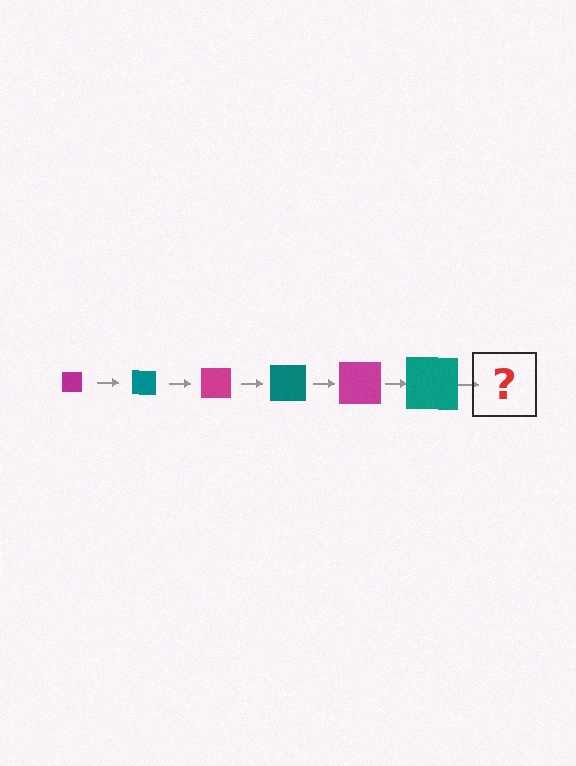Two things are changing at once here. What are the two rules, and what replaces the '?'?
The two rules are that the square grows larger each step and the color cycles through magenta and teal. The '?' should be a magenta square, larger than the previous one.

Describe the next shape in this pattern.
It should be a magenta square, larger than the previous one.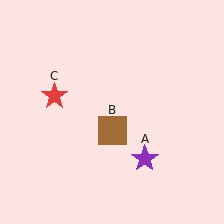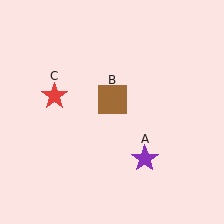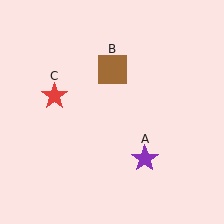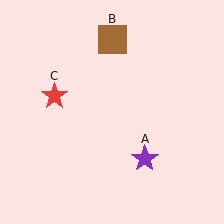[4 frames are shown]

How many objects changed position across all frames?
1 object changed position: brown square (object B).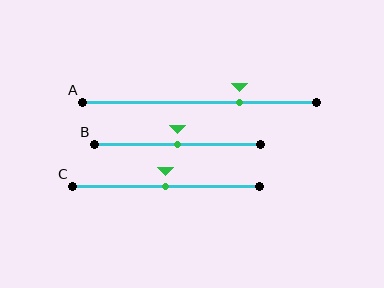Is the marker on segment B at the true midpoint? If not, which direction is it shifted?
Yes, the marker on segment B is at the true midpoint.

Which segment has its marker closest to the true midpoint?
Segment B has its marker closest to the true midpoint.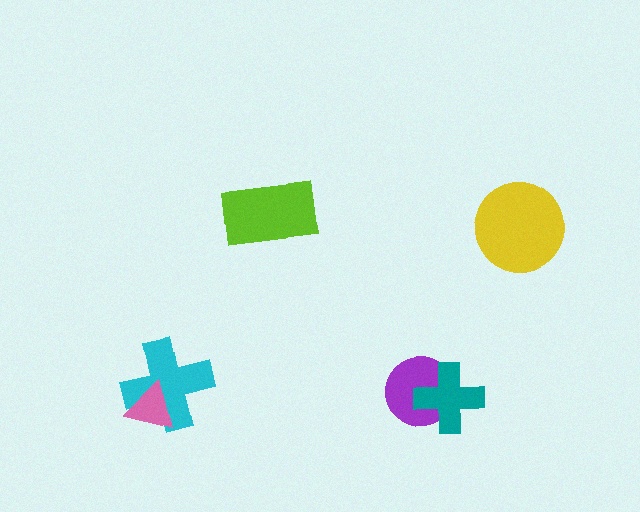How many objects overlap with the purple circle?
1 object overlaps with the purple circle.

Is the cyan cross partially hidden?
Yes, it is partially covered by another shape.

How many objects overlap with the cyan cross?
1 object overlaps with the cyan cross.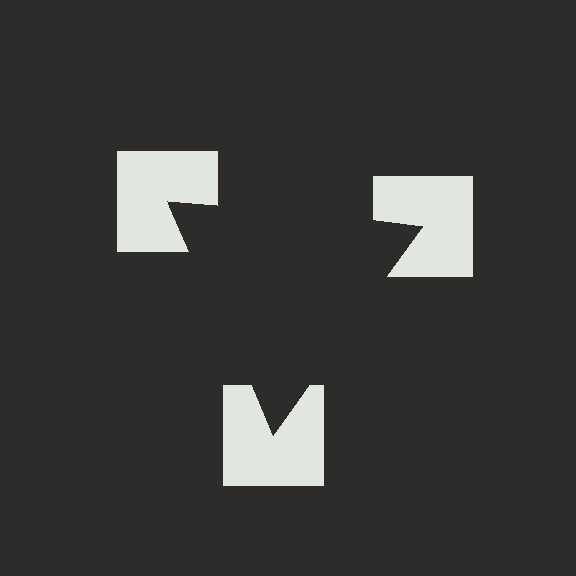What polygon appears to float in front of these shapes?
An illusory triangle — its edges are inferred from the aligned wedge cuts in the notched squares, not physically drawn.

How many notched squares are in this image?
There are 3 — one at each vertex of the illusory triangle.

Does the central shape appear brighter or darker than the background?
It typically appears slightly darker than the background, even though no actual brightness change is drawn.